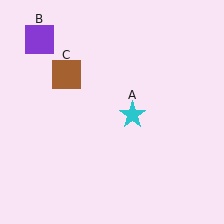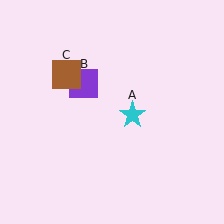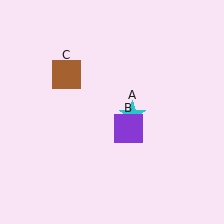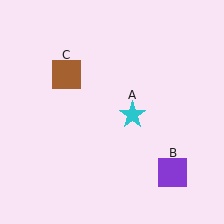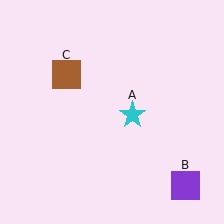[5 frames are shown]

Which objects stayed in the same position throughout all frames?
Cyan star (object A) and brown square (object C) remained stationary.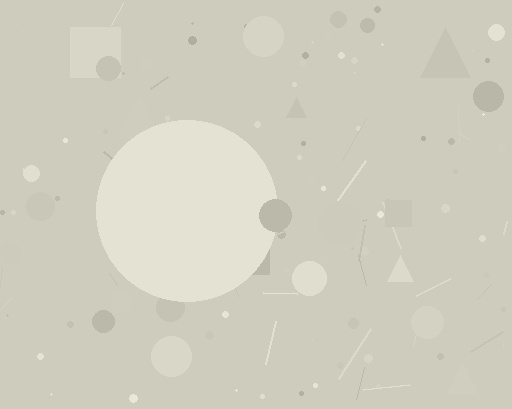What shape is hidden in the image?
A circle is hidden in the image.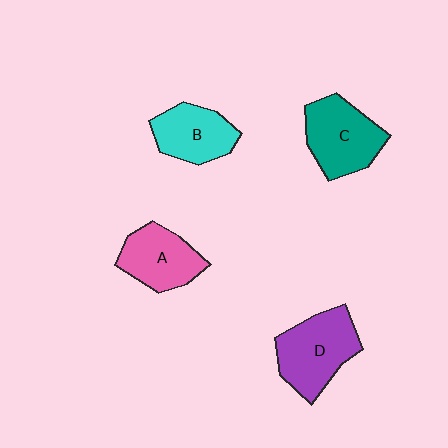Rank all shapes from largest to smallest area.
From largest to smallest: D (purple), C (teal), A (pink), B (cyan).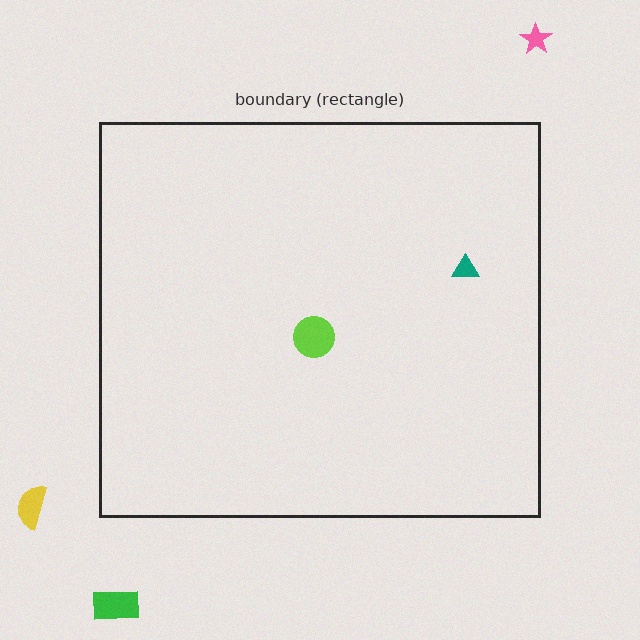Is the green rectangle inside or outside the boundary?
Outside.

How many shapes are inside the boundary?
2 inside, 3 outside.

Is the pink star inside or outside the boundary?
Outside.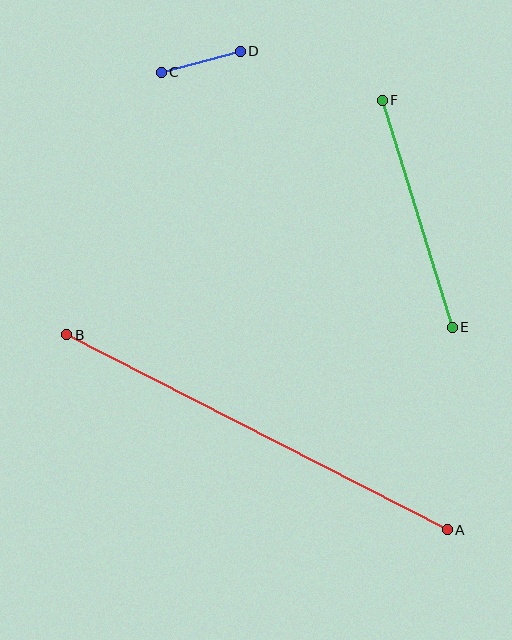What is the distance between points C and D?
The distance is approximately 82 pixels.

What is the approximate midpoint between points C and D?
The midpoint is at approximately (201, 62) pixels.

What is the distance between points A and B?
The distance is approximately 428 pixels.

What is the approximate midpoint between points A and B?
The midpoint is at approximately (257, 432) pixels.